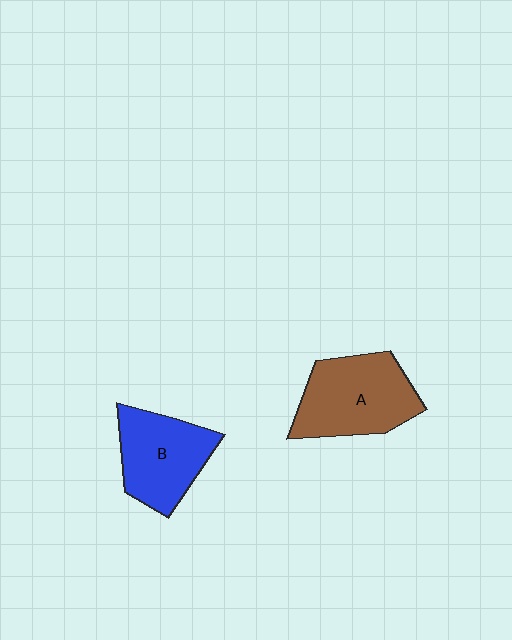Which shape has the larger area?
Shape A (brown).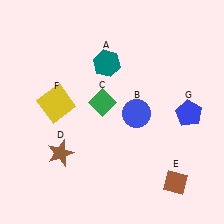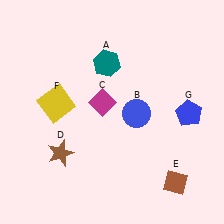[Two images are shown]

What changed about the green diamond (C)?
In Image 1, C is green. In Image 2, it changed to magenta.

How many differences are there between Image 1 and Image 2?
There is 1 difference between the two images.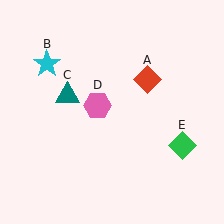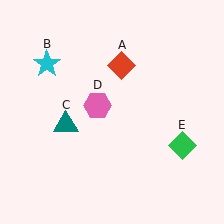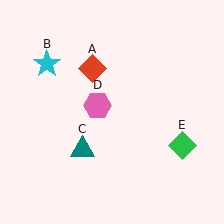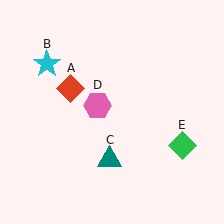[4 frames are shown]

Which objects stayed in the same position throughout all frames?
Cyan star (object B) and pink hexagon (object D) and green diamond (object E) remained stationary.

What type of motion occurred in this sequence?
The red diamond (object A), teal triangle (object C) rotated counterclockwise around the center of the scene.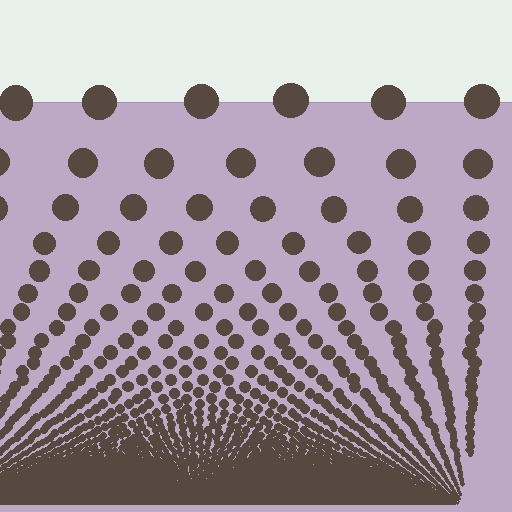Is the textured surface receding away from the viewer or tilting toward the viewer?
The surface appears to tilt toward the viewer. Texture elements get larger and sparser toward the top.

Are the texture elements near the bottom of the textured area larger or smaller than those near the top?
Smaller. The gradient is inverted — elements near the bottom are smaller and denser.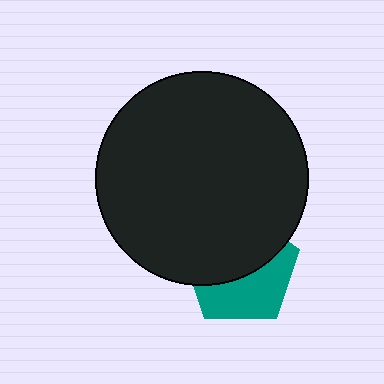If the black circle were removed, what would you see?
You would see the complete teal pentagon.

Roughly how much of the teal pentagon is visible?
About half of it is visible (roughly 46%).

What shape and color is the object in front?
The object in front is a black circle.